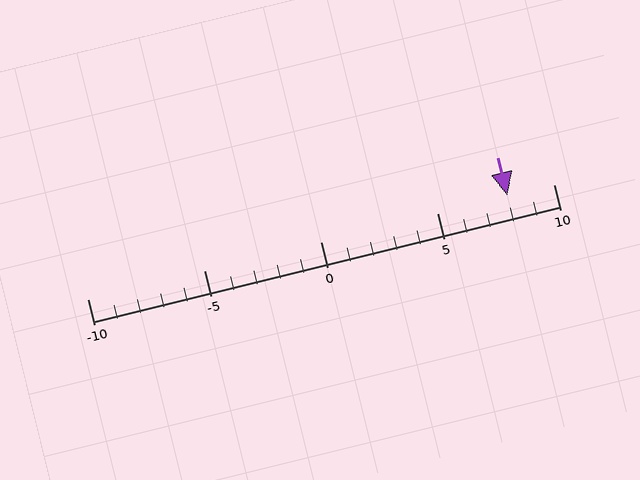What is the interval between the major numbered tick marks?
The major tick marks are spaced 5 units apart.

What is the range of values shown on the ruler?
The ruler shows values from -10 to 10.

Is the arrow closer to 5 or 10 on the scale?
The arrow is closer to 10.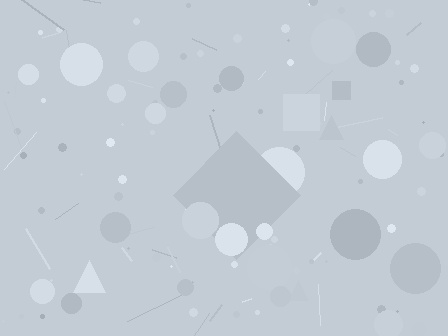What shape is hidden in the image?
A diamond is hidden in the image.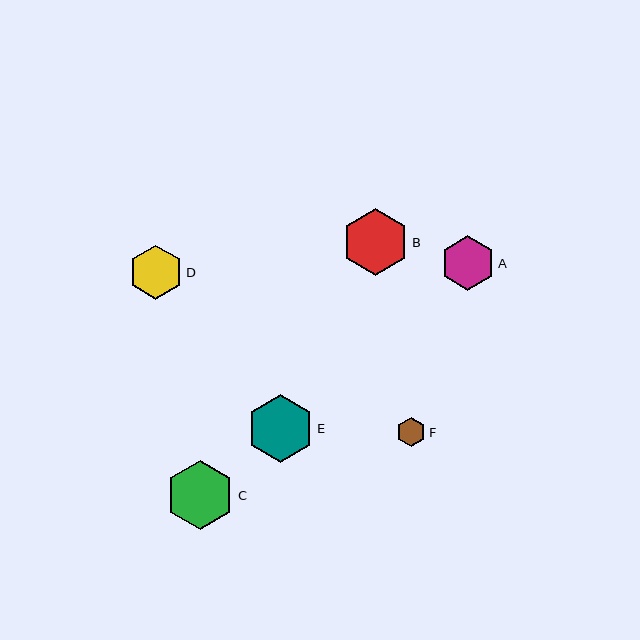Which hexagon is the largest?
Hexagon C is the largest with a size of approximately 69 pixels.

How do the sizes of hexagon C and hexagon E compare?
Hexagon C and hexagon E are approximately the same size.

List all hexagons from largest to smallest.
From largest to smallest: C, B, E, A, D, F.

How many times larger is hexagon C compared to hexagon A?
Hexagon C is approximately 1.3 times the size of hexagon A.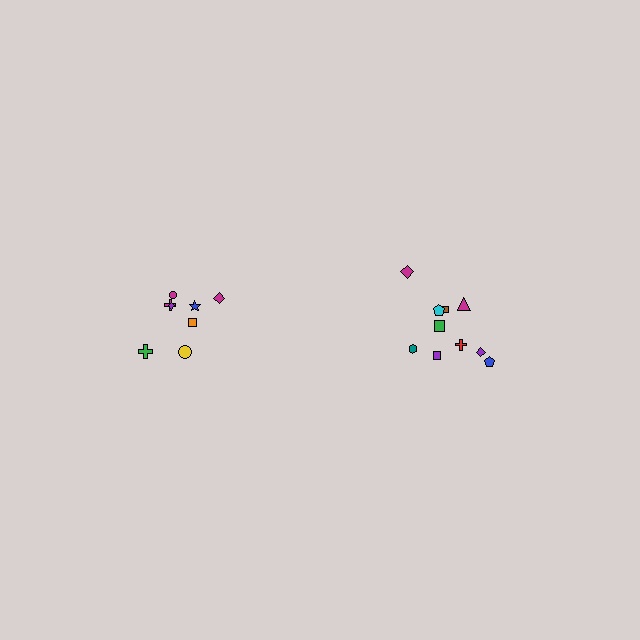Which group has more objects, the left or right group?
The right group.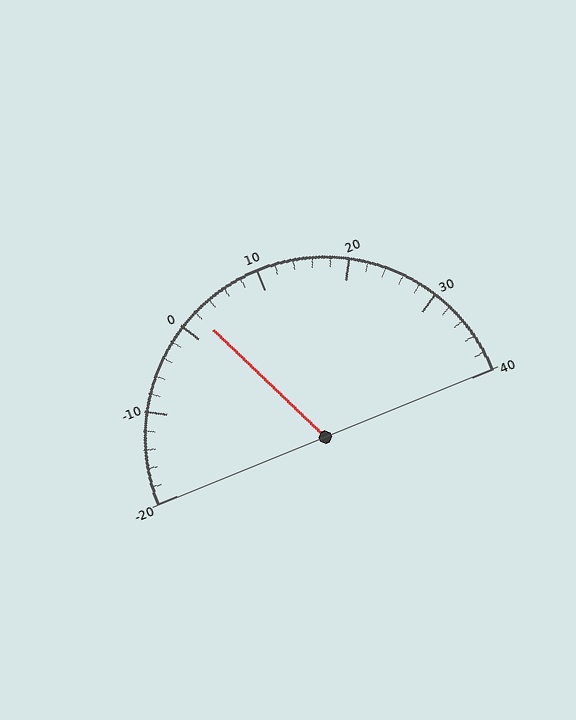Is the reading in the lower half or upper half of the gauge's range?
The reading is in the lower half of the range (-20 to 40).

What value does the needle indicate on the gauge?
The needle indicates approximately 2.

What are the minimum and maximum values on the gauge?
The gauge ranges from -20 to 40.